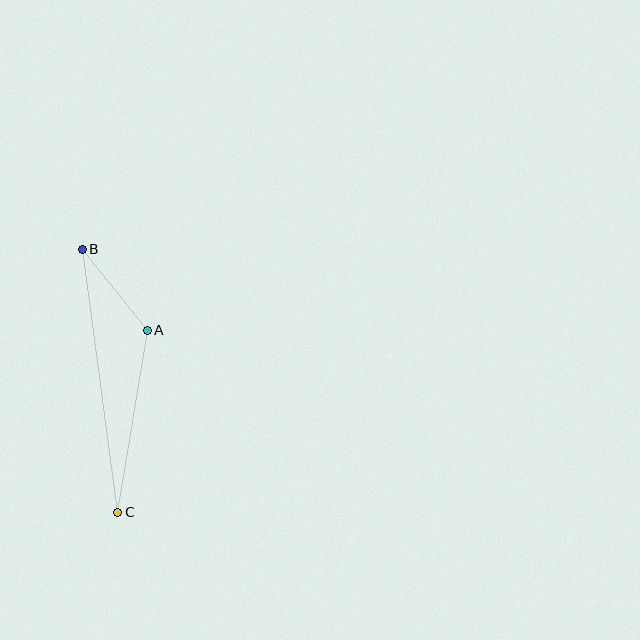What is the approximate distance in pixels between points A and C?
The distance between A and C is approximately 184 pixels.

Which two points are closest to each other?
Points A and B are closest to each other.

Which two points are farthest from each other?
Points B and C are farthest from each other.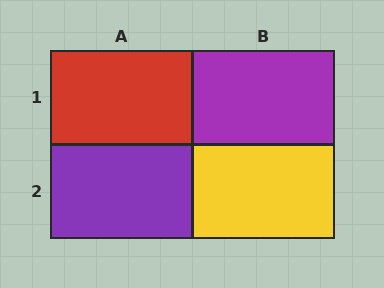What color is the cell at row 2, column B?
Yellow.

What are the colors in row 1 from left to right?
Red, purple.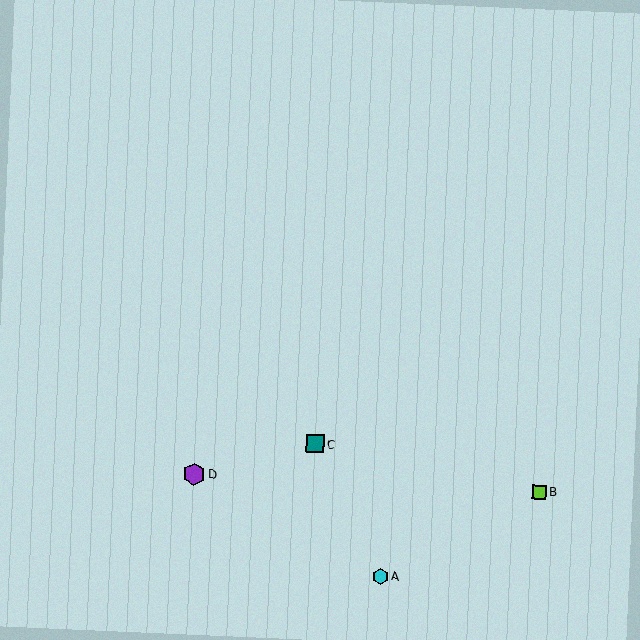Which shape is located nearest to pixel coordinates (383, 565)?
The cyan hexagon (labeled A) at (380, 576) is nearest to that location.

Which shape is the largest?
The purple hexagon (labeled D) is the largest.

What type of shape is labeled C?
Shape C is a teal square.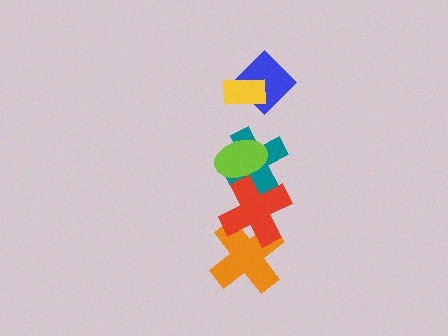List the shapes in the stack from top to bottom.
From top to bottom: the yellow rectangle, the blue diamond, the lime ellipse, the teal cross, the red cross, the orange cross.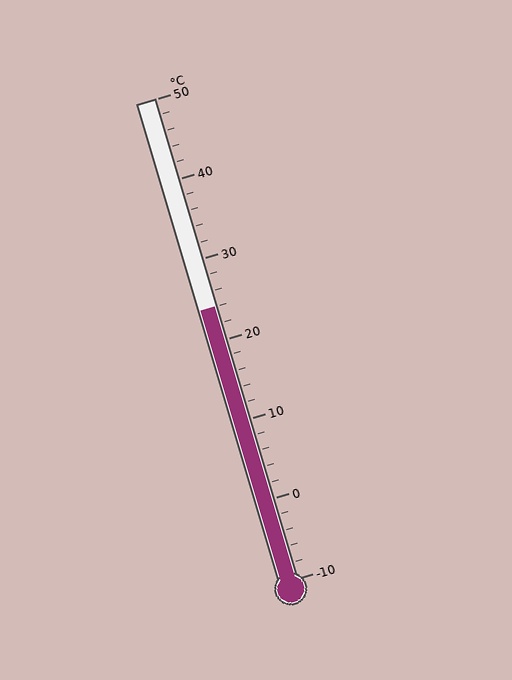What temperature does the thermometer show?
The thermometer shows approximately 24°C.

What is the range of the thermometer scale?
The thermometer scale ranges from -10°C to 50°C.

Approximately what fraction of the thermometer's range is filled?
The thermometer is filled to approximately 55% of its range.